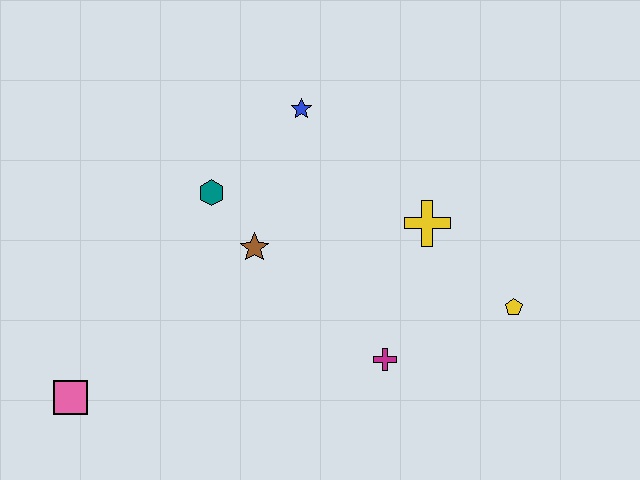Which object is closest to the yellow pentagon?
The yellow cross is closest to the yellow pentagon.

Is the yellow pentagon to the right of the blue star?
Yes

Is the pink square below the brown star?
Yes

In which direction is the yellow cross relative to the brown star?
The yellow cross is to the right of the brown star.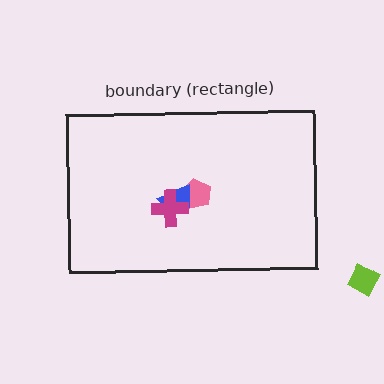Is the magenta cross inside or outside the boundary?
Inside.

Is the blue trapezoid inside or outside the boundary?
Inside.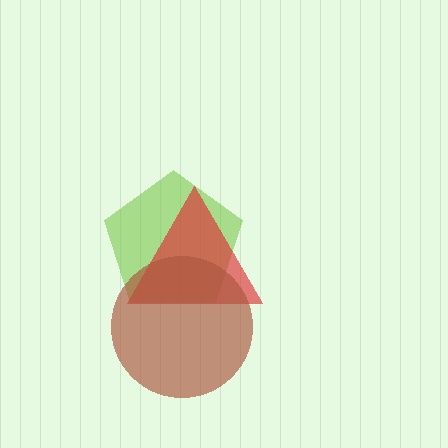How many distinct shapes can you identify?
There are 3 distinct shapes: a lime pentagon, a red triangle, a brown circle.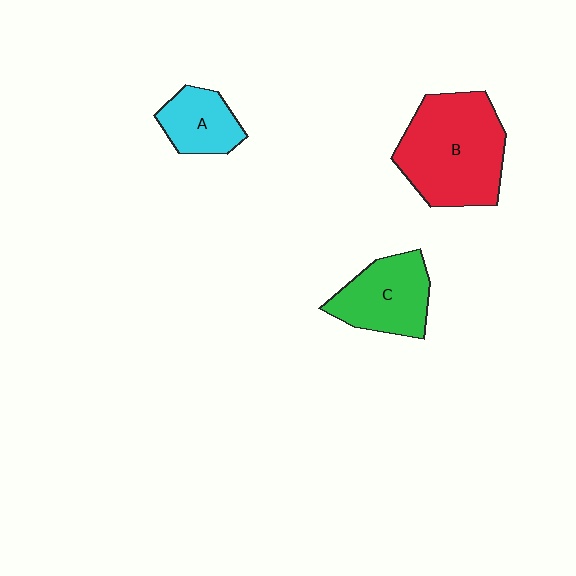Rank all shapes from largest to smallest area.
From largest to smallest: B (red), C (green), A (cyan).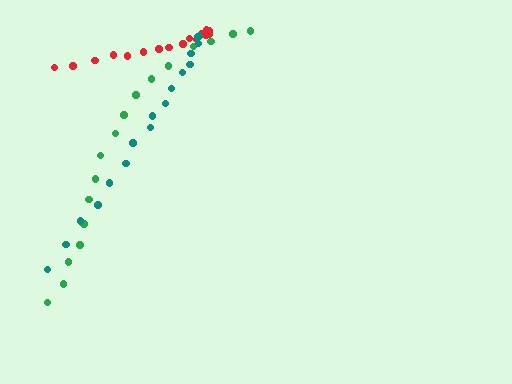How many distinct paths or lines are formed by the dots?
There are 3 distinct paths.